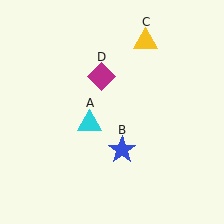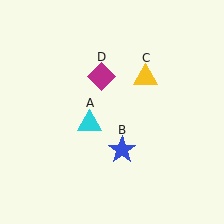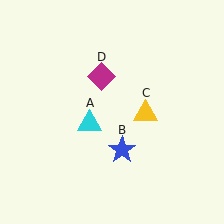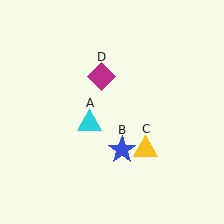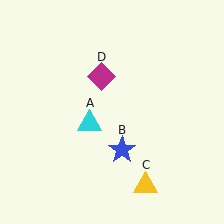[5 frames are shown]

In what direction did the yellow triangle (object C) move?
The yellow triangle (object C) moved down.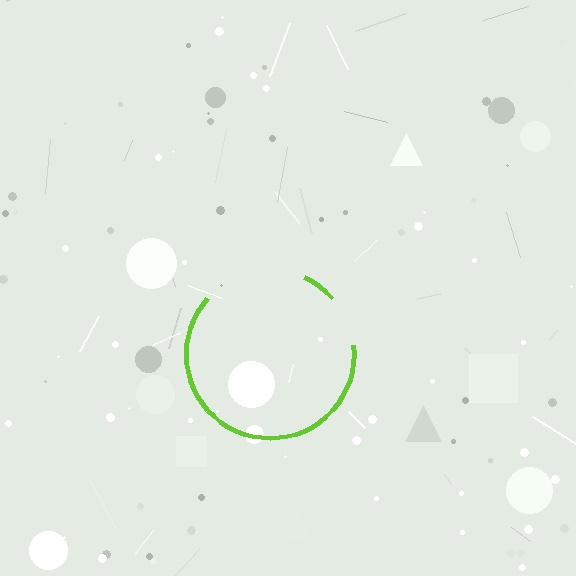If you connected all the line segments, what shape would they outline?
They would outline a circle.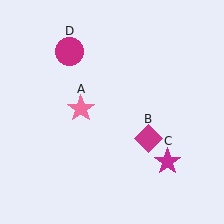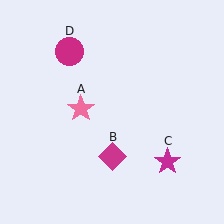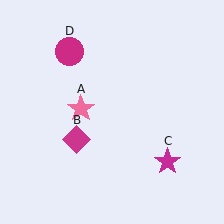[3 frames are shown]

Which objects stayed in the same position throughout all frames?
Pink star (object A) and magenta star (object C) and magenta circle (object D) remained stationary.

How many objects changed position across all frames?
1 object changed position: magenta diamond (object B).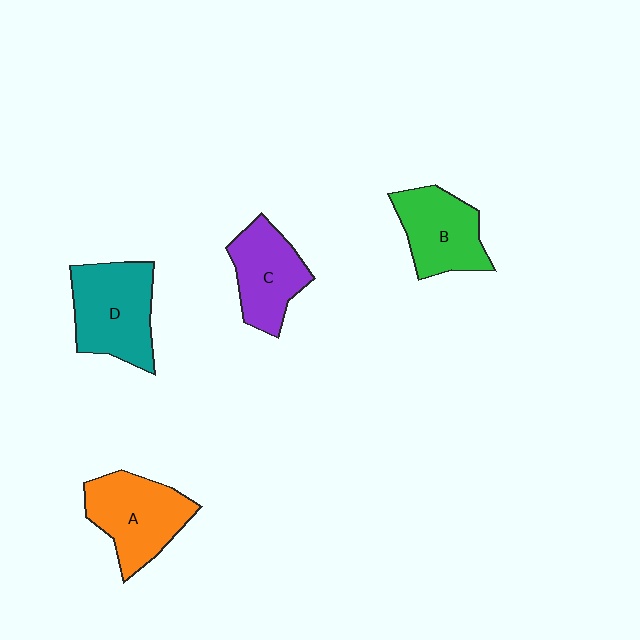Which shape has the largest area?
Shape D (teal).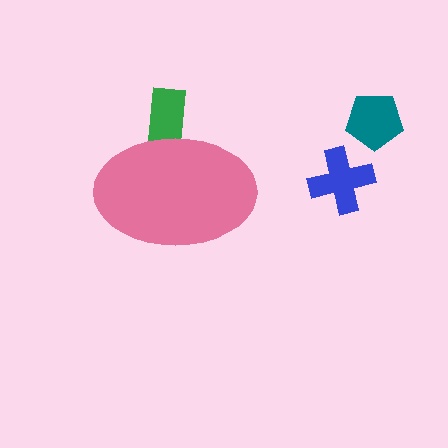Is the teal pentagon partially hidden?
No, the teal pentagon is fully visible.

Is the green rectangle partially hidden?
Yes, the green rectangle is partially hidden behind the pink ellipse.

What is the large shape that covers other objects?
A pink ellipse.